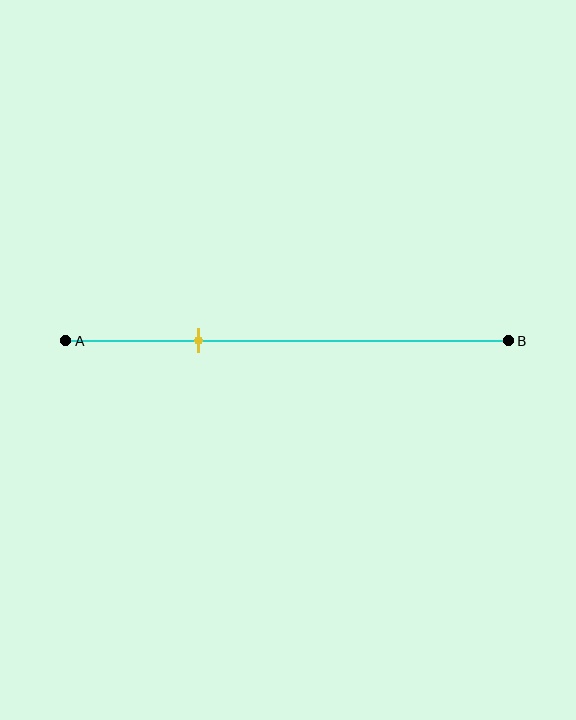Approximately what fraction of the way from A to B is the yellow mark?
The yellow mark is approximately 30% of the way from A to B.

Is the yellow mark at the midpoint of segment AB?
No, the mark is at about 30% from A, not at the 50% midpoint.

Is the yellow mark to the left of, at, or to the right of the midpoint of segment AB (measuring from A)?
The yellow mark is to the left of the midpoint of segment AB.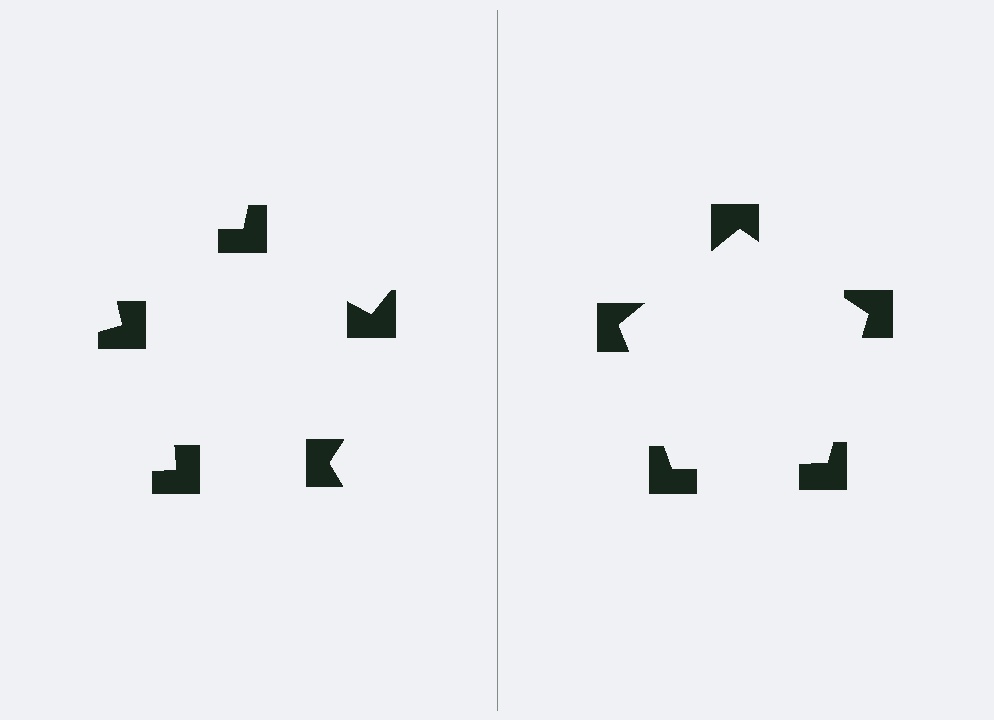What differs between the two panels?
The notched squares are positioned identically on both sides; only the wedge orientations differ. On the right they align to a pentagon; on the left they are misaligned.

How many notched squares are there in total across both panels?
10 — 5 on each side.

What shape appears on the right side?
An illusory pentagon.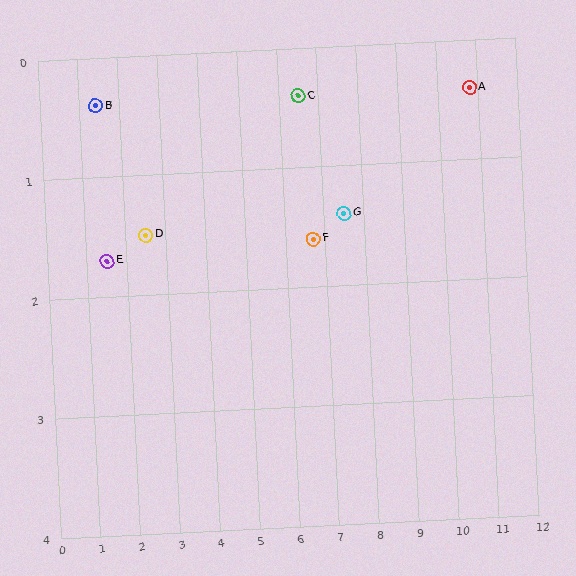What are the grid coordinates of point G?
Point G is at approximately (7.5, 1.4).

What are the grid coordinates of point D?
Point D is at approximately (2.5, 1.5).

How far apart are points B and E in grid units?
Points B and E are about 1.3 grid units apart.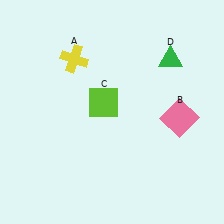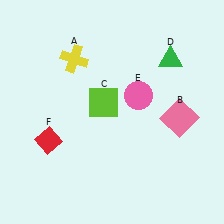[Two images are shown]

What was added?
A pink circle (E), a red diamond (F) were added in Image 2.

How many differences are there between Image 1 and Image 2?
There are 2 differences between the two images.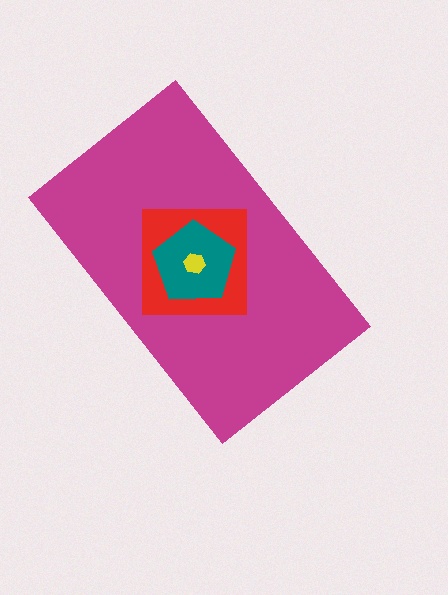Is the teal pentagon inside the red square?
Yes.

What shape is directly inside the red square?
The teal pentagon.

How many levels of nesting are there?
4.